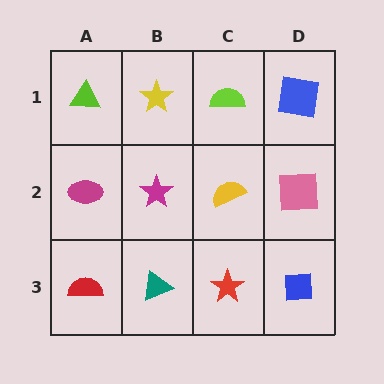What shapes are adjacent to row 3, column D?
A pink square (row 2, column D), a red star (row 3, column C).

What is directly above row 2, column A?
A lime triangle.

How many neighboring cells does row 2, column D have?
3.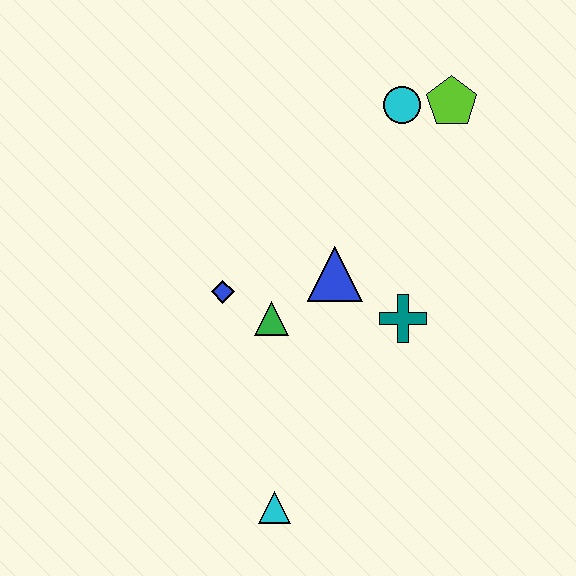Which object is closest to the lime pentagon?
The cyan circle is closest to the lime pentagon.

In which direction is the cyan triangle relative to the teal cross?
The cyan triangle is below the teal cross.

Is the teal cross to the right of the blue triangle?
Yes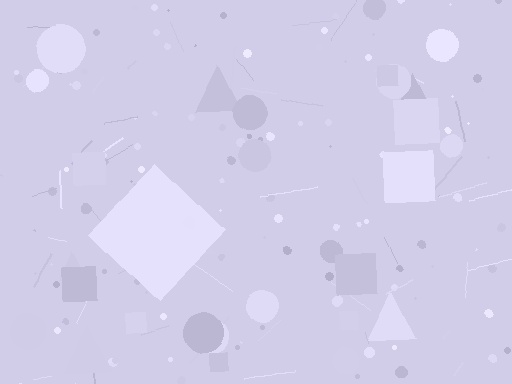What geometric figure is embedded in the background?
A diamond is embedded in the background.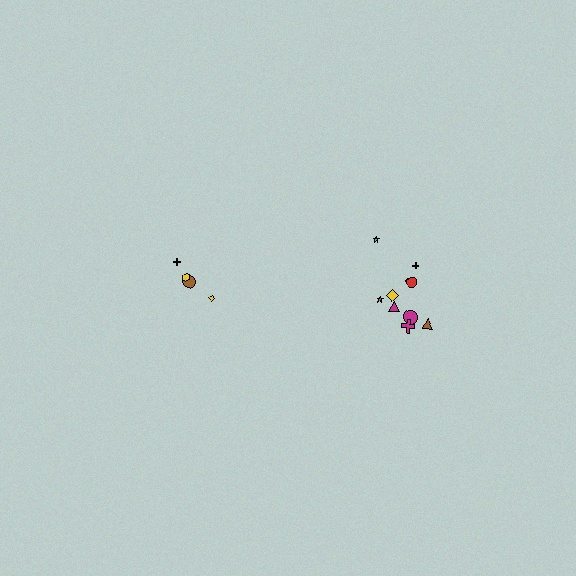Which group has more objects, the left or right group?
The right group.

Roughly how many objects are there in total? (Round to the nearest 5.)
Roughly 15 objects in total.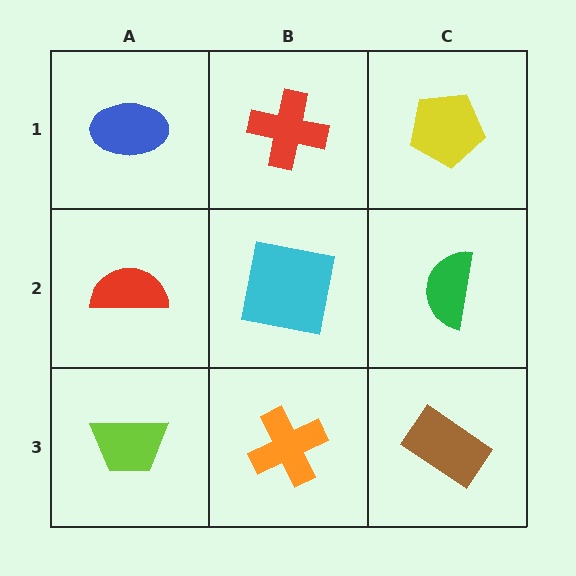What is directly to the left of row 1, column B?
A blue ellipse.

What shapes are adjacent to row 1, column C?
A green semicircle (row 2, column C), a red cross (row 1, column B).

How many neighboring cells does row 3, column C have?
2.